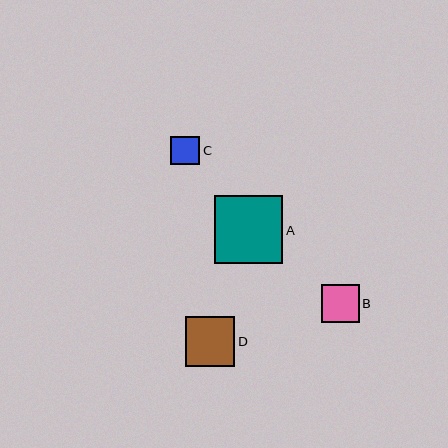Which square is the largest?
Square A is the largest with a size of approximately 68 pixels.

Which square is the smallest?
Square C is the smallest with a size of approximately 29 pixels.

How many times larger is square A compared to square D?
Square A is approximately 1.4 times the size of square D.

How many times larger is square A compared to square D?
Square A is approximately 1.4 times the size of square D.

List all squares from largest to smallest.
From largest to smallest: A, D, B, C.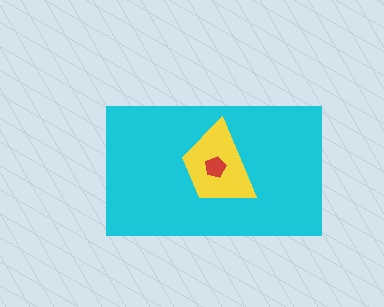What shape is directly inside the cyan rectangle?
The yellow trapezoid.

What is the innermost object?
The red pentagon.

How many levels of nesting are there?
3.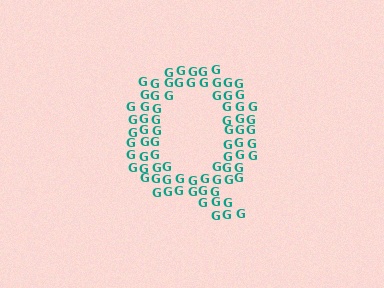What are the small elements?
The small elements are letter G's.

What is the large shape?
The large shape is the letter Q.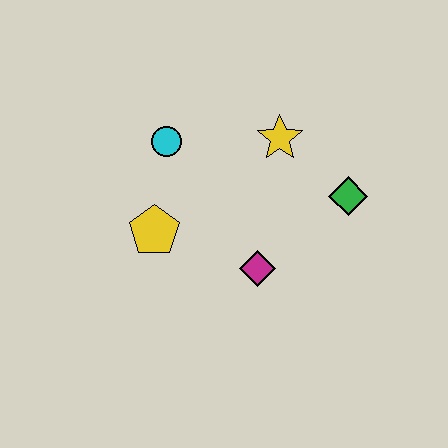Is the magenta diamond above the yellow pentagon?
No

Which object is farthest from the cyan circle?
The green diamond is farthest from the cyan circle.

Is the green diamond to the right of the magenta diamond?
Yes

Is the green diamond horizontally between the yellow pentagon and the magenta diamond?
No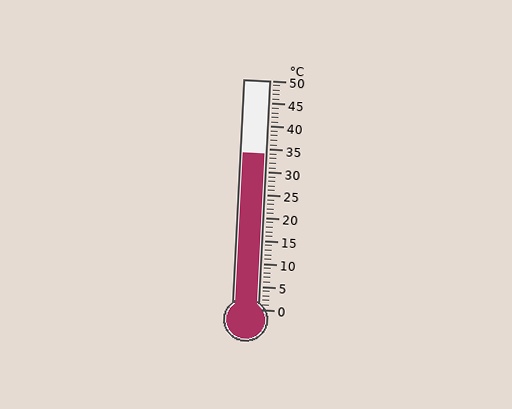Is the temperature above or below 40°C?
The temperature is below 40°C.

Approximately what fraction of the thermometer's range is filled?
The thermometer is filled to approximately 70% of its range.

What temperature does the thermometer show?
The thermometer shows approximately 34°C.